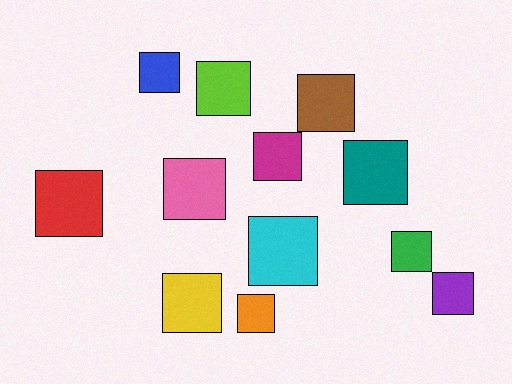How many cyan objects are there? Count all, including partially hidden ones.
There is 1 cyan object.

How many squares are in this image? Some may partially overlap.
There are 12 squares.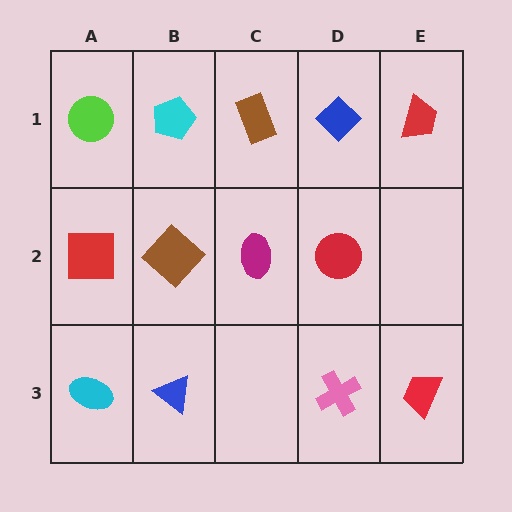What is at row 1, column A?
A lime circle.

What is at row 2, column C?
A magenta ellipse.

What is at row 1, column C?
A brown rectangle.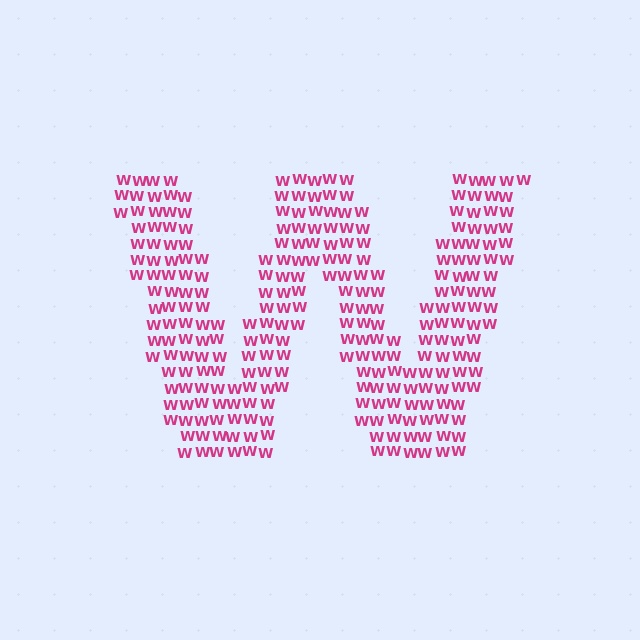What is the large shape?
The large shape is the letter W.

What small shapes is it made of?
It is made of small letter W's.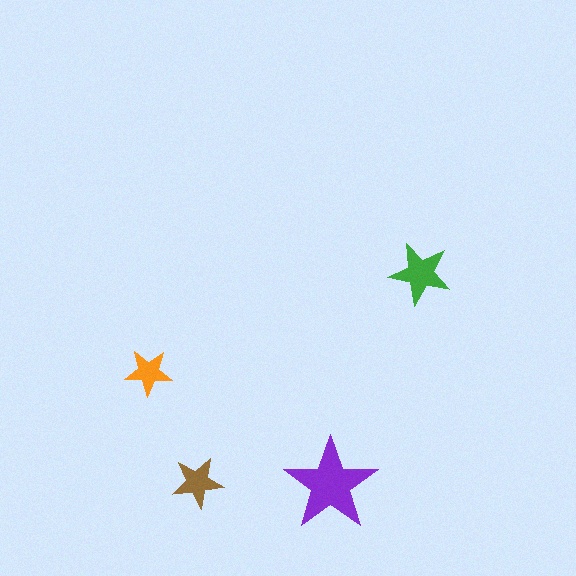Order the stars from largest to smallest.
the purple one, the green one, the brown one, the orange one.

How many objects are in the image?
There are 4 objects in the image.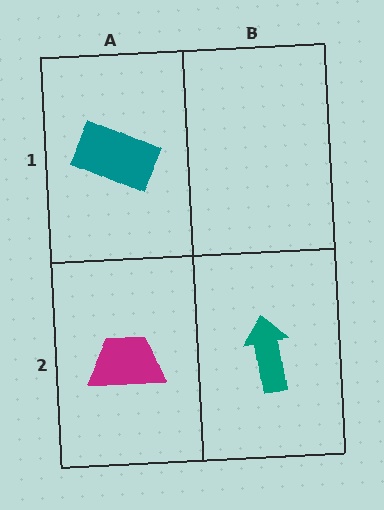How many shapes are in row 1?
1 shape.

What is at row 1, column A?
A teal rectangle.